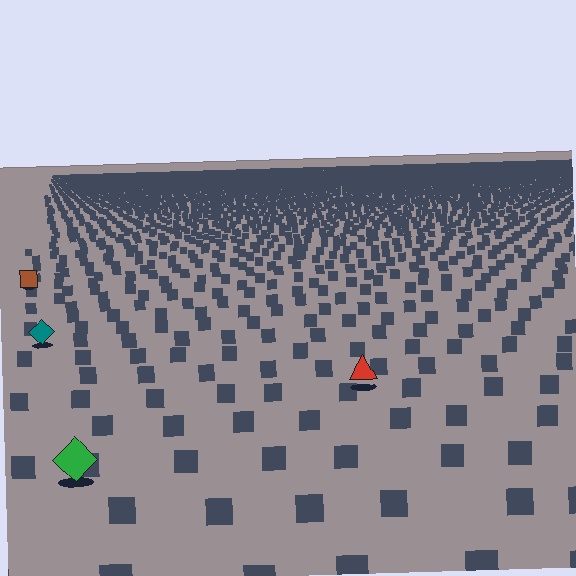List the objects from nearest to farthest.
From nearest to farthest: the green diamond, the red triangle, the teal diamond, the brown square.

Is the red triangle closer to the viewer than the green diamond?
No. The green diamond is closer — you can tell from the texture gradient: the ground texture is coarser near it.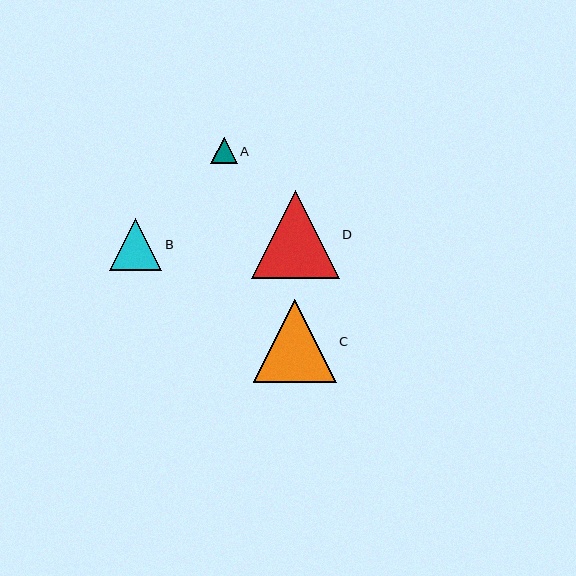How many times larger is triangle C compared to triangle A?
Triangle C is approximately 3.2 times the size of triangle A.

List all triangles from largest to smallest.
From largest to smallest: D, C, B, A.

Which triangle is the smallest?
Triangle A is the smallest with a size of approximately 26 pixels.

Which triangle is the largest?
Triangle D is the largest with a size of approximately 88 pixels.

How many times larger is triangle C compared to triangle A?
Triangle C is approximately 3.2 times the size of triangle A.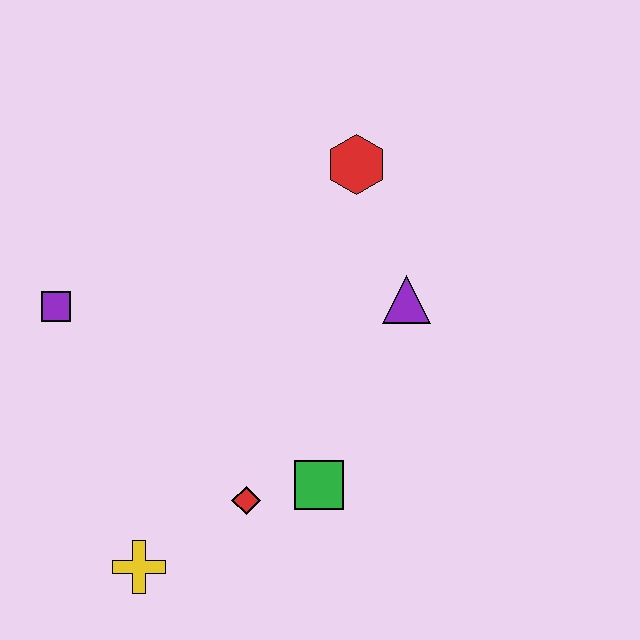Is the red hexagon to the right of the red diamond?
Yes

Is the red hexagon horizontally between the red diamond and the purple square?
No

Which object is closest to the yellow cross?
The red diamond is closest to the yellow cross.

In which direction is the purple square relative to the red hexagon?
The purple square is to the left of the red hexagon.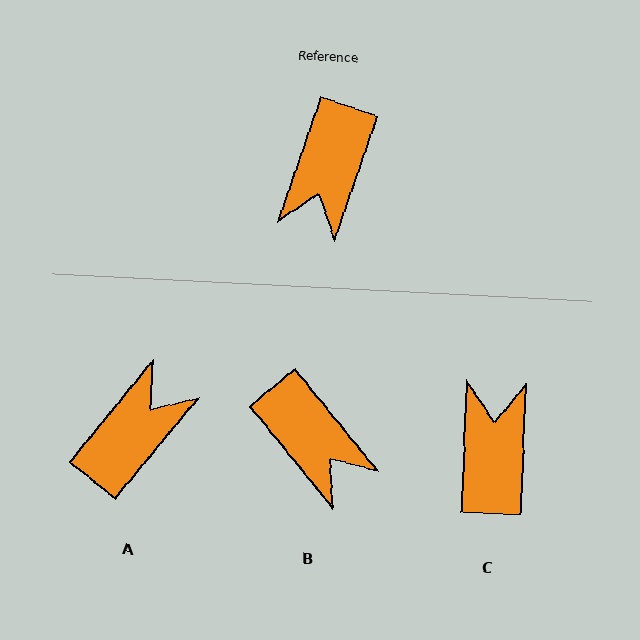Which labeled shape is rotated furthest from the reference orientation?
C, about 164 degrees away.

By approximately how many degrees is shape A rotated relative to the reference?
Approximately 160 degrees counter-clockwise.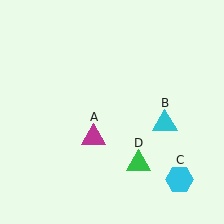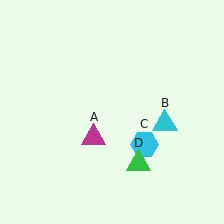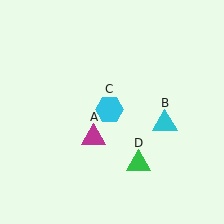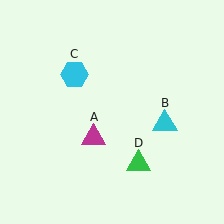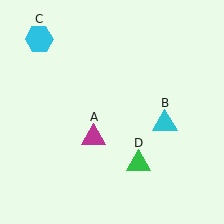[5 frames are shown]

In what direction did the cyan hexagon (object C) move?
The cyan hexagon (object C) moved up and to the left.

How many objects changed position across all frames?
1 object changed position: cyan hexagon (object C).